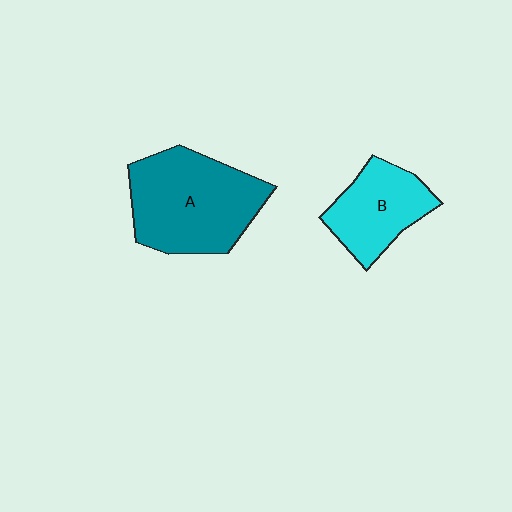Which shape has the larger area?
Shape A (teal).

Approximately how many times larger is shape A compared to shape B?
Approximately 1.6 times.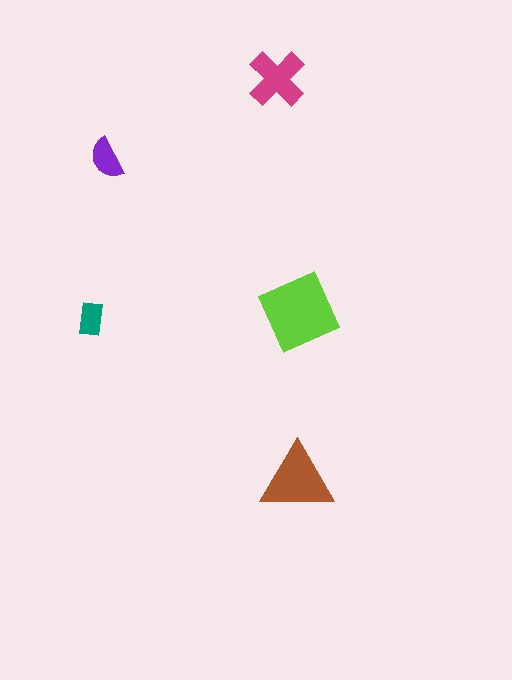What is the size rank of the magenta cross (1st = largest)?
3rd.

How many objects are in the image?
There are 5 objects in the image.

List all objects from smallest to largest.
The teal rectangle, the purple semicircle, the magenta cross, the brown triangle, the lime square.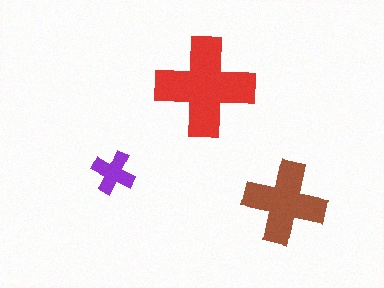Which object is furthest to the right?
The brown cross is rightmost.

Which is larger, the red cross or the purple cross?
The red one.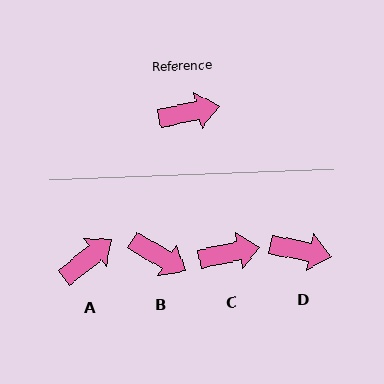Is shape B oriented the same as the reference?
No, it is off by about 43 degrees.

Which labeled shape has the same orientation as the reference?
C.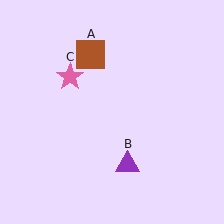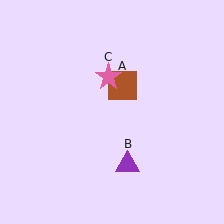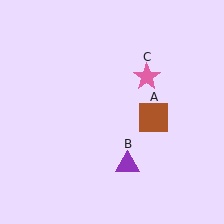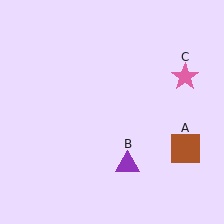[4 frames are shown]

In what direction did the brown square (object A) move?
The brown square (object A) moved down and to the right.